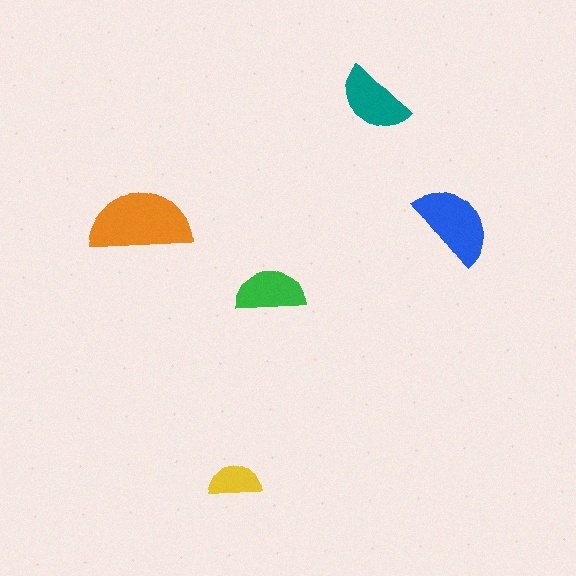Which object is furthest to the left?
The orange semicircle is leftmost.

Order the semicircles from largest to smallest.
the orange one, the blue one, the teal one, the green one, the yellow one.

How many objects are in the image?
There are 5 objects in the image.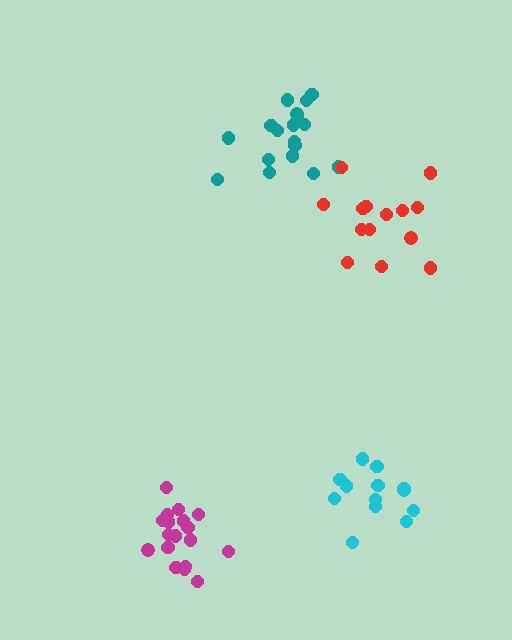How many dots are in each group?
Group 1: 13 dots, Group 2: 18 dots, Group 3: 18 dots, Group 4: 14 dots (63 total).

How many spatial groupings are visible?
There are 4 spatial groupings.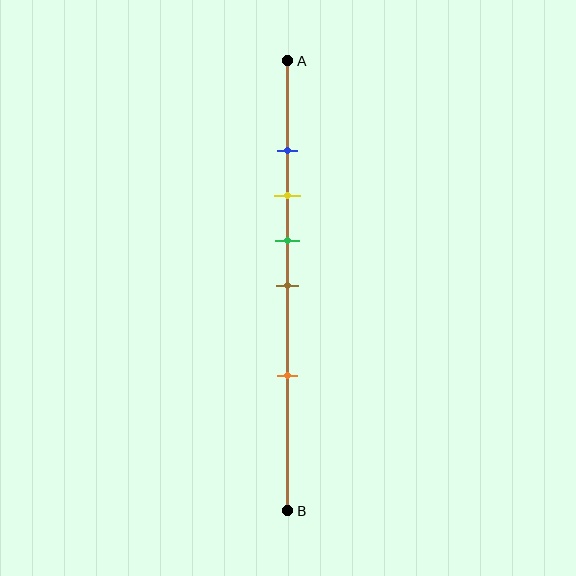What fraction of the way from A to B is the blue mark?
The blue mark is approximately 20% (0.2) of the way from A to B.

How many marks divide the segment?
There are 5 marks dividing the segment.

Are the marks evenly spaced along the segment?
No, the marks are not evenly spaced.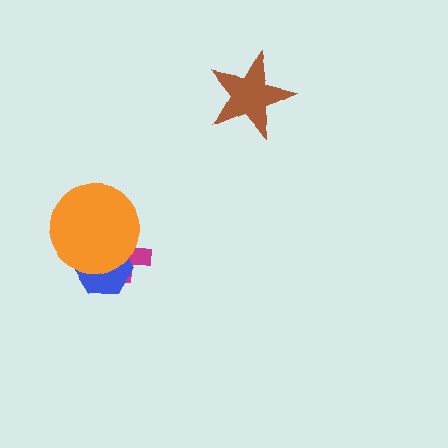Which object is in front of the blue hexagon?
The orange circle is in front of the blue hexagon.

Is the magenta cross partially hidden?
Yes, it is partially covered by another shape.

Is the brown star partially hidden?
No, no other shape covers it.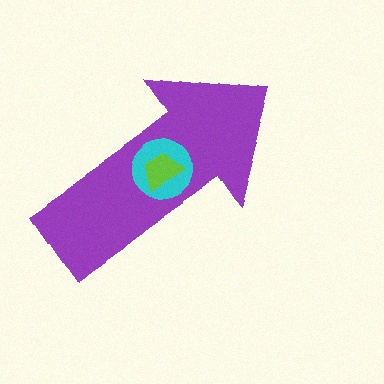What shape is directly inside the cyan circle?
The lime trapezoid.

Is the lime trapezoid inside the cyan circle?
Yes.